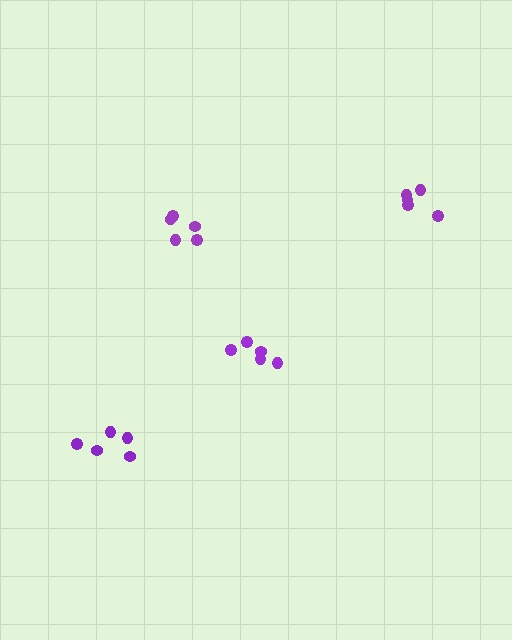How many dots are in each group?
Group 1: 5 dots, Group 2: 5 dots, Group 3: 5 dots, Group 4: 5 dots (20 total).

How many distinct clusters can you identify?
There are 4 distinct clusters.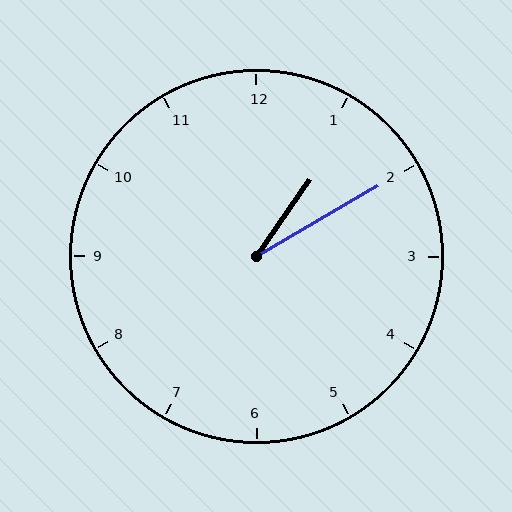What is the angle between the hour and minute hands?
Approximately 25 degrees.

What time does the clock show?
1:10.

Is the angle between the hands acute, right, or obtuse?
It is acute.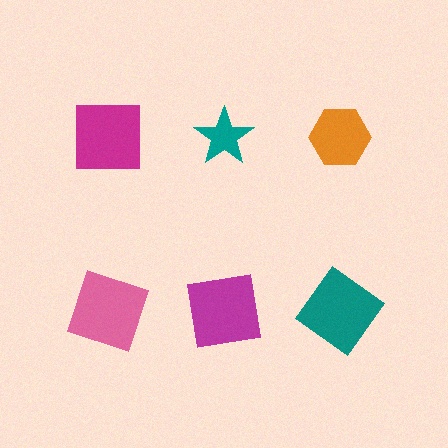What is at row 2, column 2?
A magenta square.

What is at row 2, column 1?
A pink square.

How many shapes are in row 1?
3 shapes.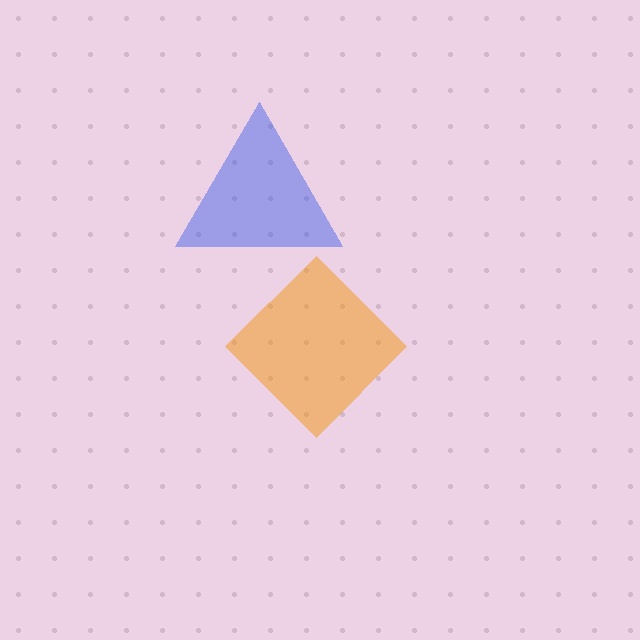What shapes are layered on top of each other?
The layered shapes are: a blue triangle, an orange diamond.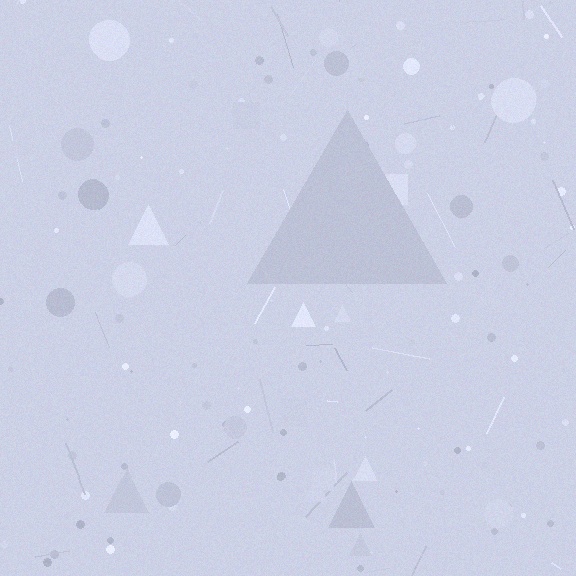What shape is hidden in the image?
A triangle is hidden in the image.